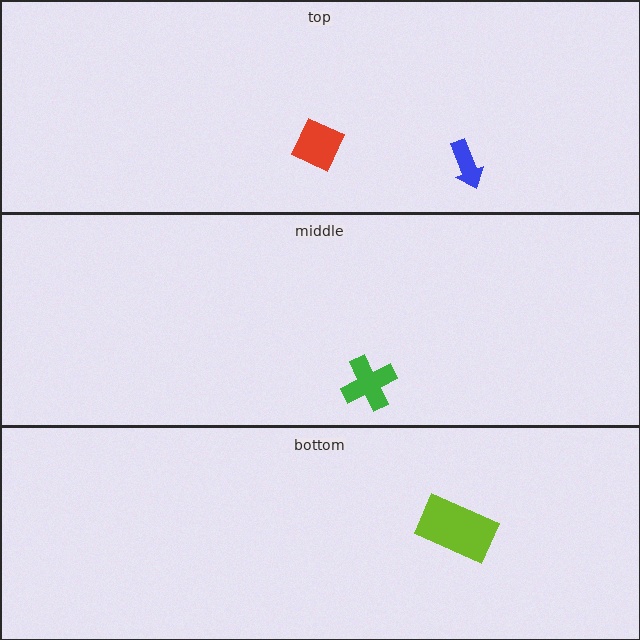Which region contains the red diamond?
The top region.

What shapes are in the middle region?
The green cross.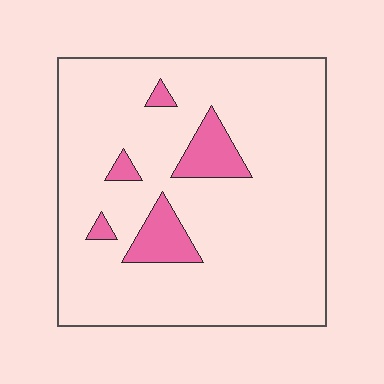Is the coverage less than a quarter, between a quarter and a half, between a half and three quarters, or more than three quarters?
Less than a quarter.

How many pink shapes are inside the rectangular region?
5.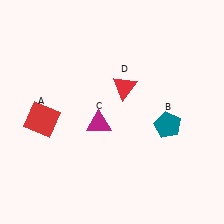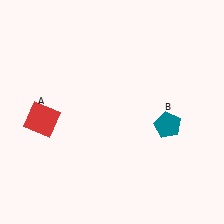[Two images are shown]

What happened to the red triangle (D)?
The red triangle (D) was removed in Image 2. It was in the top-right area of Image 1.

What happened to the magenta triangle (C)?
The magenta triangle (C) was removed in Image 2. It was in the bottom-left area of Image 1.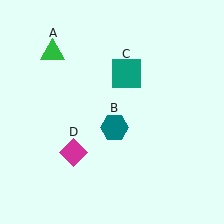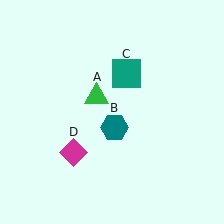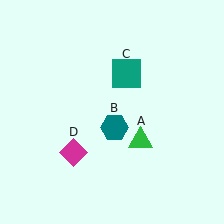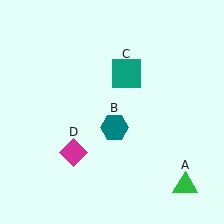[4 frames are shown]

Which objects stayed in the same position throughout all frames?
Teal hexagon (object B) and teal square (object C) and magenta diamond (object D) remained stationary.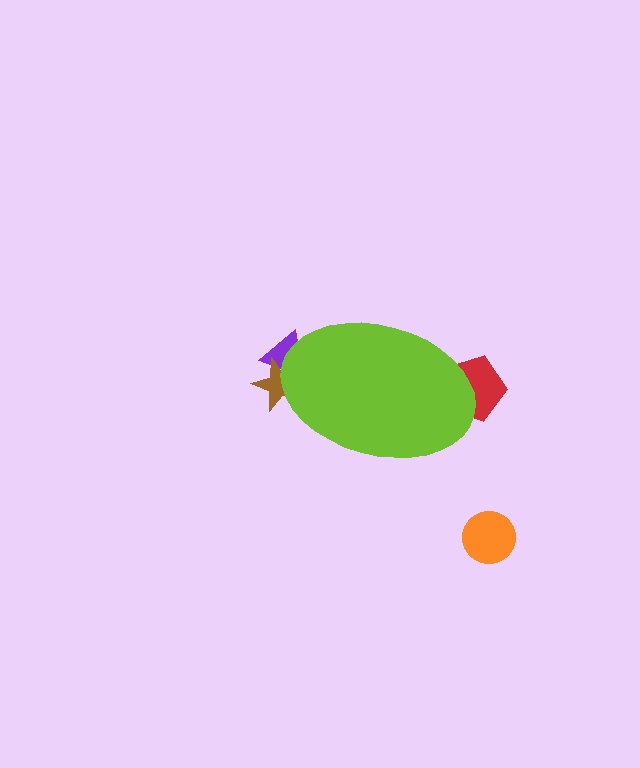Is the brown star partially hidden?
Yes, the brown star is partially hidden behind the lime ellipse.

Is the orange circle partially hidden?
No, the orange circle is fully visible.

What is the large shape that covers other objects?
A lime ellipse.